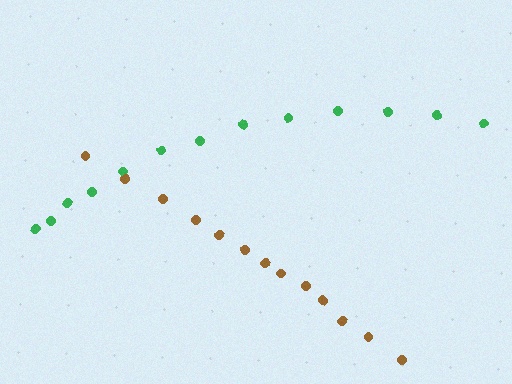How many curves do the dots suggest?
There are 2 distinct paths.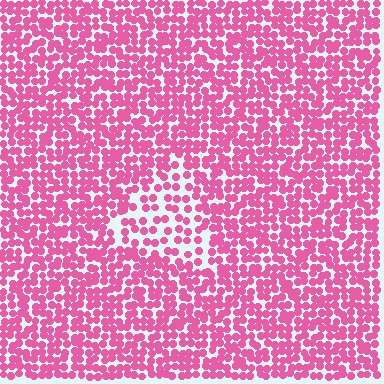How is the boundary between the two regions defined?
The boundary is defined by a change in element density (approximately 1.9x ratio). All elements are the same color, size, and shape.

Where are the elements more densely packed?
The elements are more densely packed outside the triangle boundary.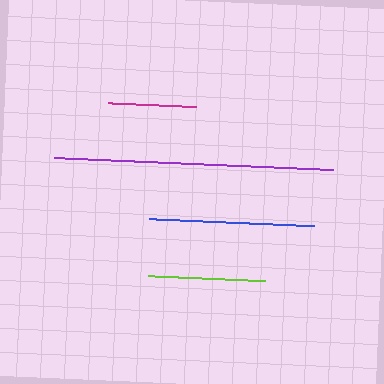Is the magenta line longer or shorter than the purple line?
The purple line is longer than the magenta line.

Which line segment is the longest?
The purple line is the longest at approximately 279 pixels.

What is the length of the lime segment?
The lime segment is approximately 117 pixels long.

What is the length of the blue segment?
The blue segment is approximately 165 pixels long.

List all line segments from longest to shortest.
From longest to shortest: purple, blue, lime, magenta.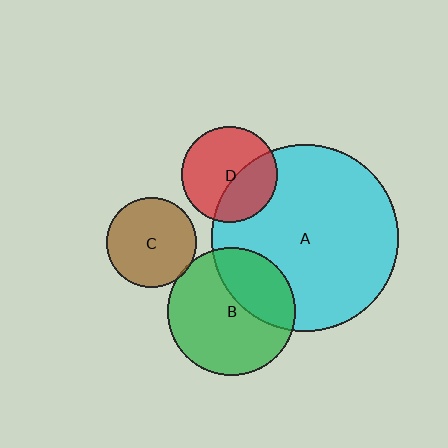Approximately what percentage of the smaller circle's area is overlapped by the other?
Approximately 5%.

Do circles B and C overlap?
Yes.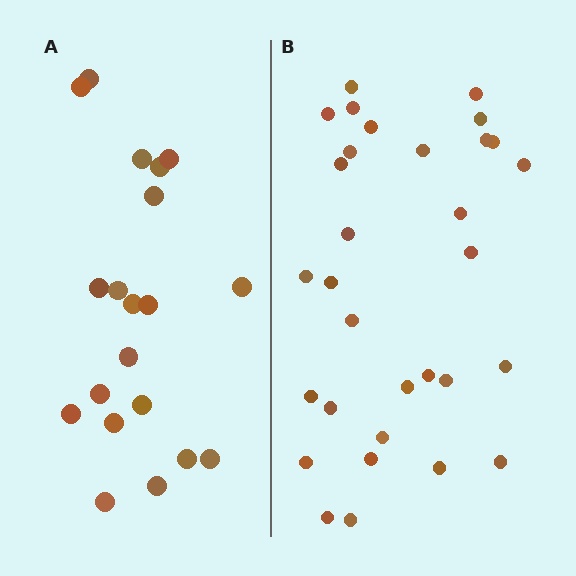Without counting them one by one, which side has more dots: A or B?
Region B (the right region) has more dots.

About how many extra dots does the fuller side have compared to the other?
Region B has roughly 12 or so more dots than region A.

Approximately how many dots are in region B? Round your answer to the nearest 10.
About 30 dots. (The exact count is 31, which rounds to 30.)